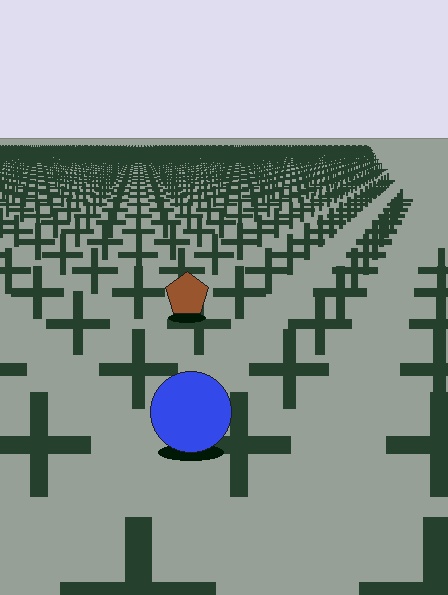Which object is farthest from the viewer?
The brown pentagon is farthest from the viewer. It appears smaller and the ground texture around it is denser.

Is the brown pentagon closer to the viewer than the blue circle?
No. The blue circle is closer — you can tell from the texture gradient: the ground texture is coarser near it.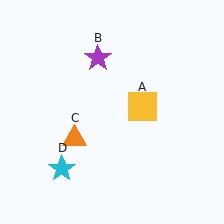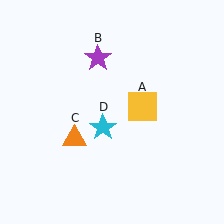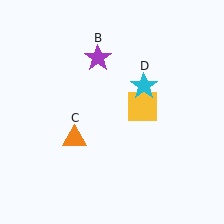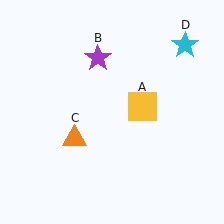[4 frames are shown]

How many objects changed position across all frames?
1 object changed position: cyan star (object D).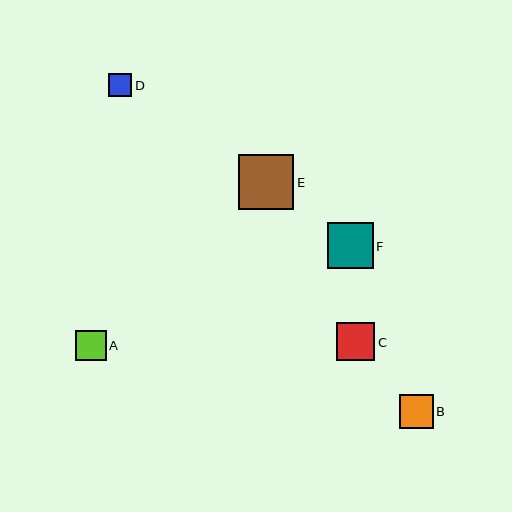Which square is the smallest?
Square D is the smallest with a size of approximately 23 pixels.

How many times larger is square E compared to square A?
Square E is approximately 1.8 times the size of square A.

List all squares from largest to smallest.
From largest to smallest: E, F, C, B, A, D.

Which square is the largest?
Square E is the largest with a size of approximately 55 pixels.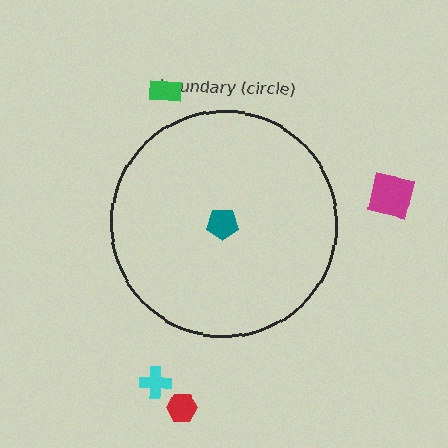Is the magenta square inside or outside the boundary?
Outside.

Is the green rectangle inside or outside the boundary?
Outside.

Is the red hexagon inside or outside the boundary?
Outside.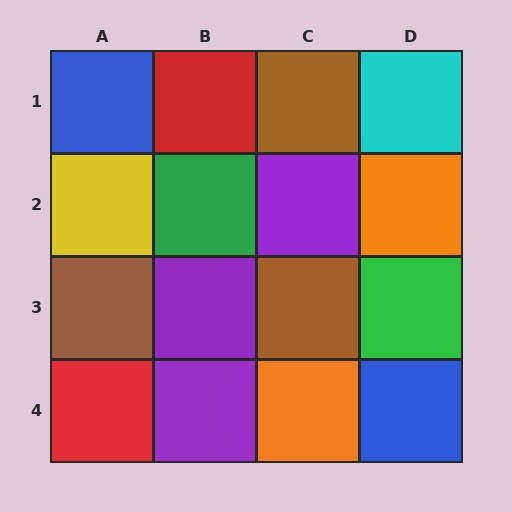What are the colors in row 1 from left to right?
Blue, red, brown, cyan.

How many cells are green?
2 cells are green.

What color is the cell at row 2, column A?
Yellow.